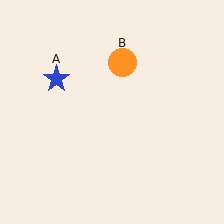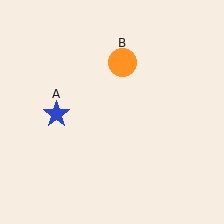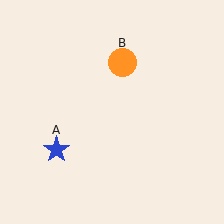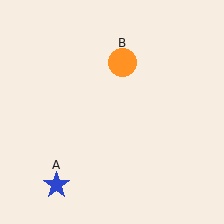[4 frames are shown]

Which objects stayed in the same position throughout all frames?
Orange circle (object B) remained stationary.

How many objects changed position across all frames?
1 object changed position: blue star (object A).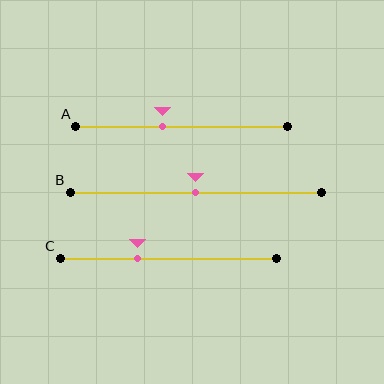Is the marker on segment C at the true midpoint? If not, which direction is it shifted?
No, the marker on segment C is shifted to the left by about 14% of the segment length.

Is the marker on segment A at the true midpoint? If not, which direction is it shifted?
No, the marker on segment A is shifted to the left by about 9% of the segment length.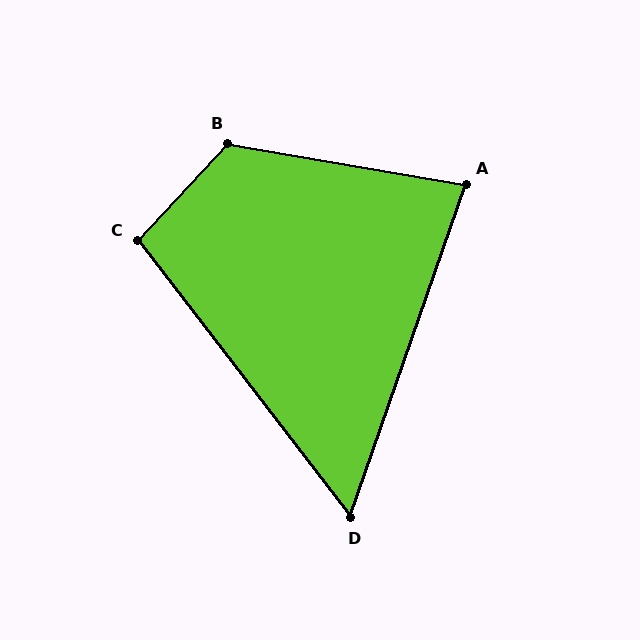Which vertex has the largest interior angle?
B, at approximately 123 degrees.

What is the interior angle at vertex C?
Approximately 99 degrees (obtuse).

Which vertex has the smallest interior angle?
D, at approximately 57 degrees.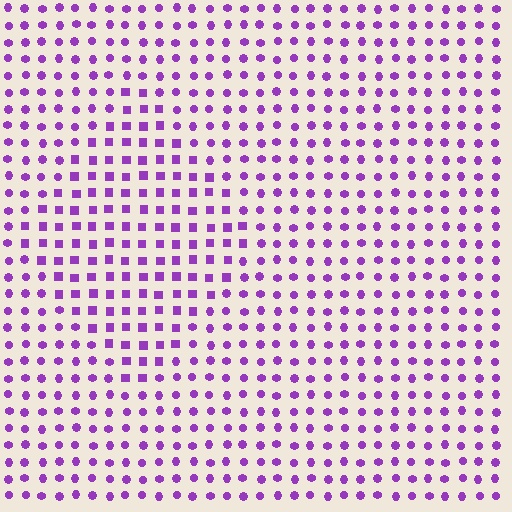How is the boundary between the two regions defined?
The boundary is defined by a change in element shape: squares inside vs. circles outside. All elements share the same color and spacing.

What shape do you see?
I see a diamond.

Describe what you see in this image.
The image is filled with small purple elements arranged in a uniform grid. A diamond-shaped region contains squares, while the surrounding area contains circles. The boundary is defined purely by the change in element shape.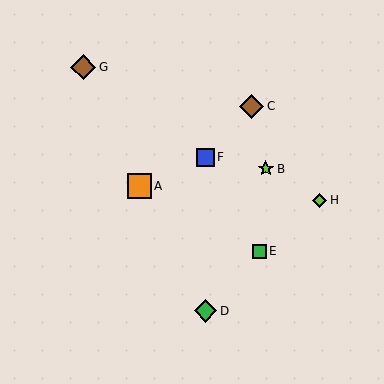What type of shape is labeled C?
Shape C is a brown diamond.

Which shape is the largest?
The brown diamond (labeled G) is the largest.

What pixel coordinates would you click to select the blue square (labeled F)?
Click at (205, 157) to select the blue square F.